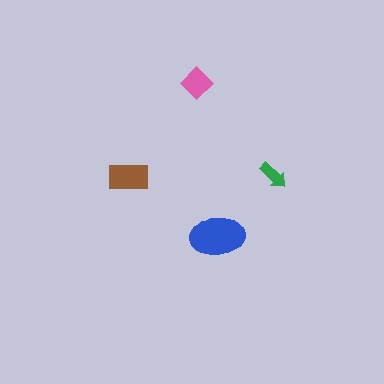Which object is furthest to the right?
The green arrow is rightmost.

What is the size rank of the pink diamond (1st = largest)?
3rd.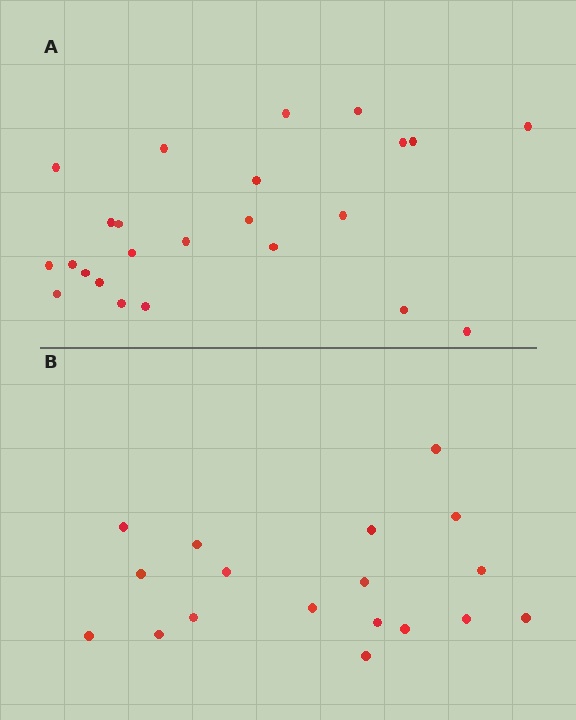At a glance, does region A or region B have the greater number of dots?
Region A (the top region) has more dots.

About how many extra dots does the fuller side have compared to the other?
Region A has about 6 more dots than region B.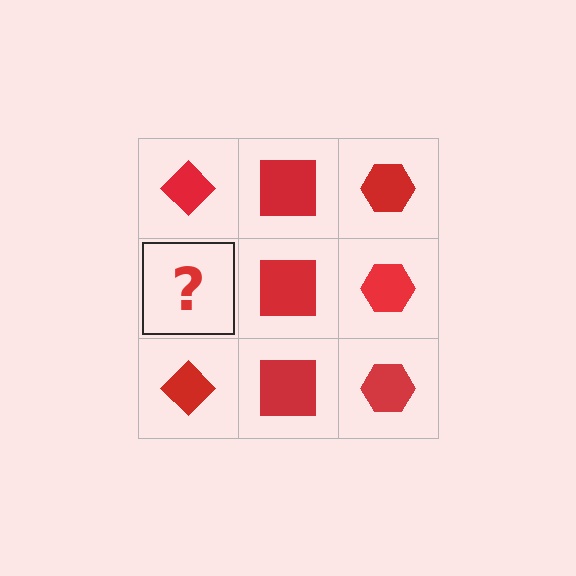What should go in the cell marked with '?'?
The missing cell should contain a red diamond.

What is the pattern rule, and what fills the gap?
The rule is that each column has a consistent shape. The gap should be filled with a red diamond.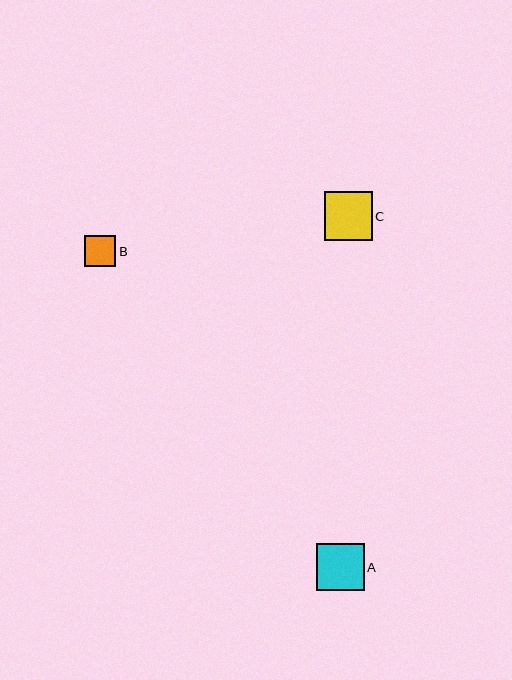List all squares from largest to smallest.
From largest to smallest: C, A, B.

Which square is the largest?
Square C is the largest with a size of approximately 48 pixels.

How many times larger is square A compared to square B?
Square A is approximately 1.5 times the size of square B.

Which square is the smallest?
Square B is the smallest with a size of approximately 31 pixels.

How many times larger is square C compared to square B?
Square C is approximately 1.5 times the size of square B.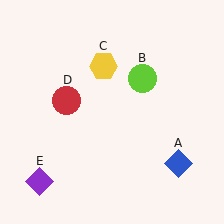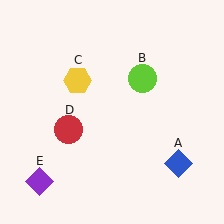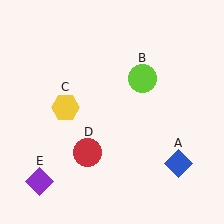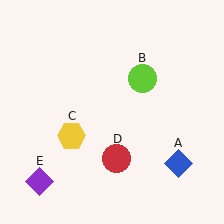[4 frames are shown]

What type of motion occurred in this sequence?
The yellow hexagon (object C), red circle (object D) rotated counterclockwise around the center of the scene.